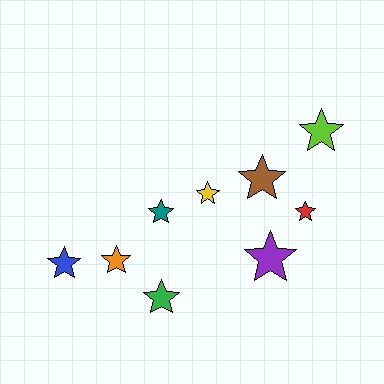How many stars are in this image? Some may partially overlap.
There are 9 stars.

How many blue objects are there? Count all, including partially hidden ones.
There is 1 blue object.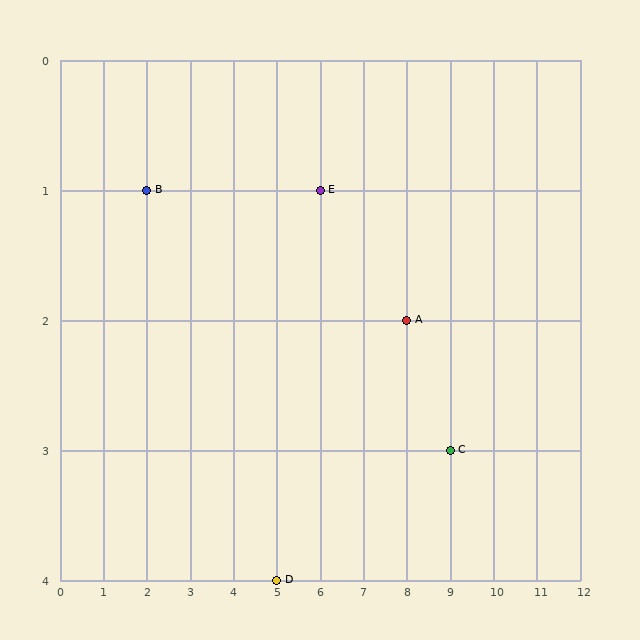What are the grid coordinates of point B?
Point B is at grid coordinates (2, 1).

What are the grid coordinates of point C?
Point C is at grid coordinates (9, 3).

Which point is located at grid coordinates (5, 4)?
Point D is at (5, 4).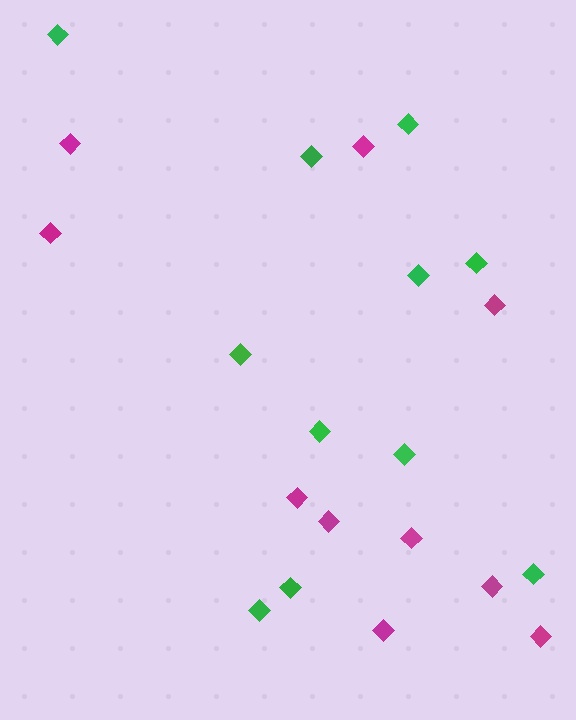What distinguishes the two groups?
There are 2 groups: one group of magenta diamonds (10) and one group of green diamonds (11).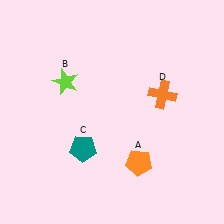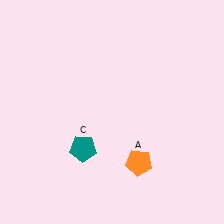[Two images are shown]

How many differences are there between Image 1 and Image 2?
There are 2 differences between the two images.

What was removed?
The lime star (B), the orange cross (D) were removed in Image 2.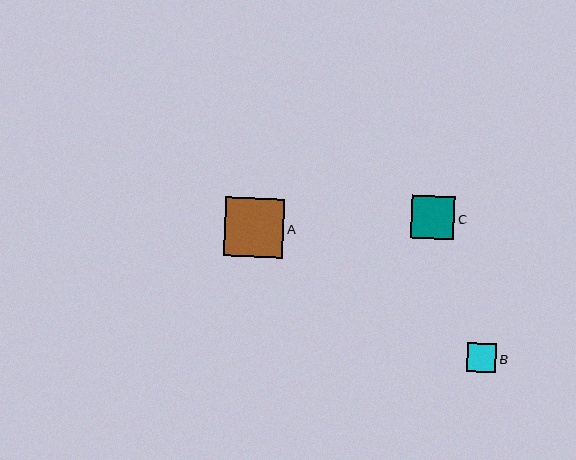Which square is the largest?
Square A is the largest with a size of approximately 59 pixels.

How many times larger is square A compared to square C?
Square A is approximately 1.4 times the size of square C.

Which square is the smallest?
Square B is the smallest with a size of approximately 29 pixels.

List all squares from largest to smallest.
From largest to smallest: A, C, B.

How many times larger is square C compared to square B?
Square C is approximately 1.5 times the size of square B.